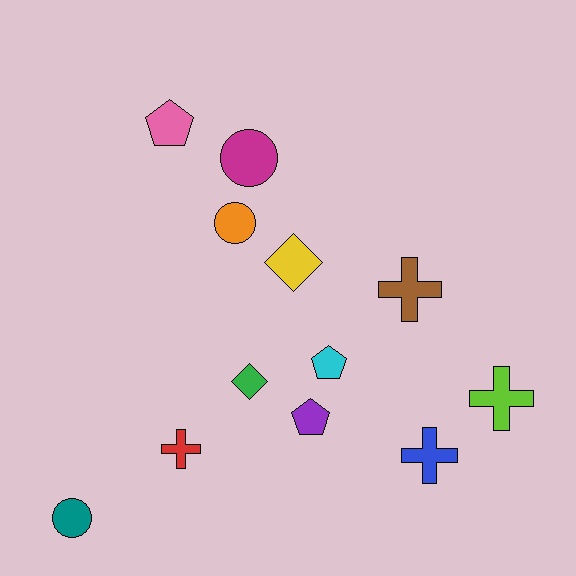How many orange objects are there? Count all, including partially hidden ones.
There is 1 orange object.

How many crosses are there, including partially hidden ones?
There are 4 crosses.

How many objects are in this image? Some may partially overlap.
There are 12 objects.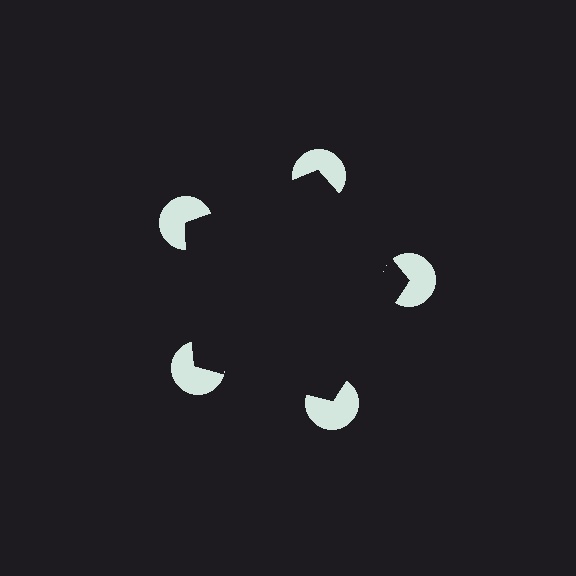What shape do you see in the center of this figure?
An illusory pentagon — its edges are inferred from the aligned wedge cuts in the pac-man discs, not physically drawn.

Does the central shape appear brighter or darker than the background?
It typically appears slightly darker than the background, even though no actual brightness change is drawn.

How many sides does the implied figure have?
5 sides.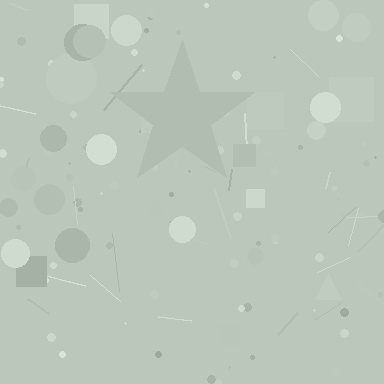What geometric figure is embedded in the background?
A star is embedded in the background.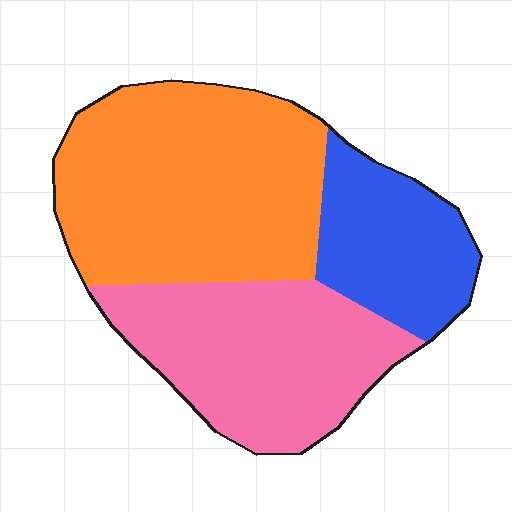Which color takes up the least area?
Blue, at roughly 20%.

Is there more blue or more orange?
Orange.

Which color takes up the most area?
Orange, at roughly 45%.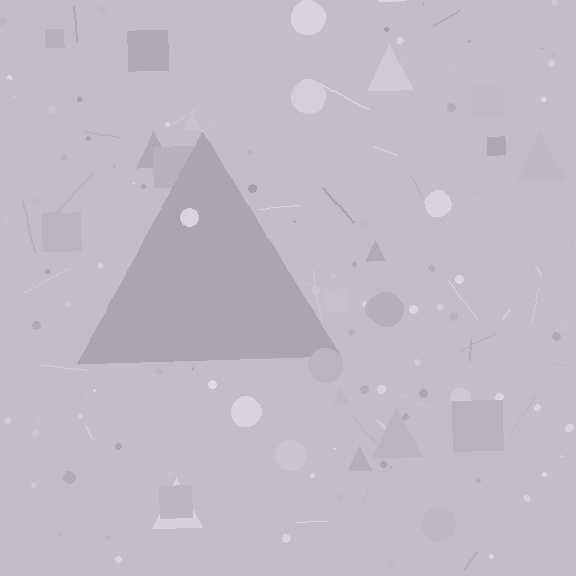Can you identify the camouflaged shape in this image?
The camouflaged shape is a triangle.